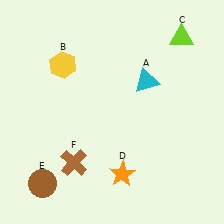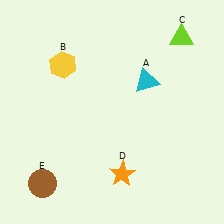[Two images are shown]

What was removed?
The brown cross (F) was removed in Image 2.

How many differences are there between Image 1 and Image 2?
There is 1 difference between the two images.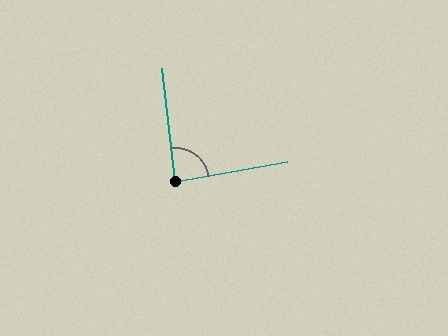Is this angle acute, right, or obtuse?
It is approximately a right angle.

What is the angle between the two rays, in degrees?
Approximately 86 degrees.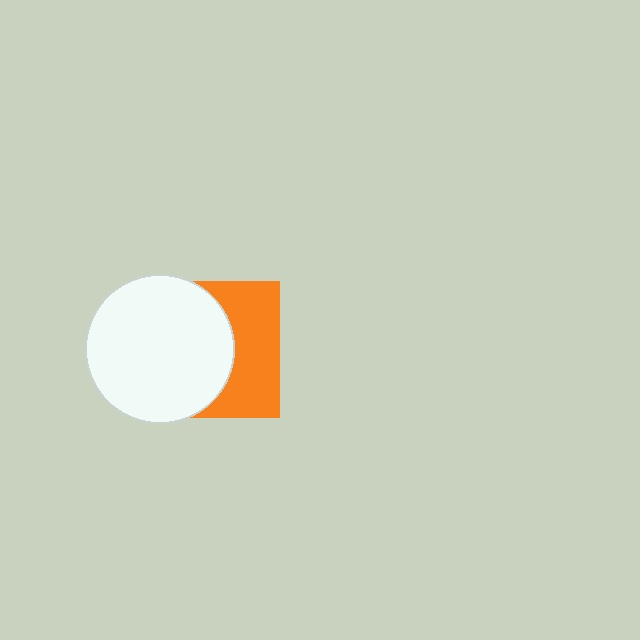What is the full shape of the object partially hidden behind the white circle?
The partially hidden object is an orange square.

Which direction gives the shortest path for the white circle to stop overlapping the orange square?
Moving left gives the shortest separation.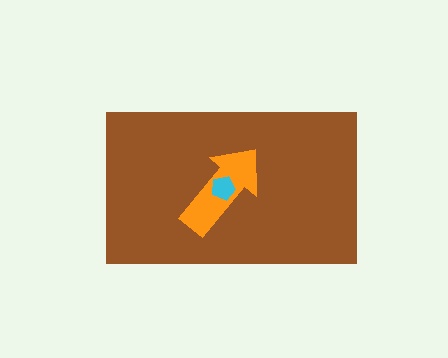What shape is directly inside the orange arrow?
The cyan pentagon.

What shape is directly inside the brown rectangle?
The orange arrow.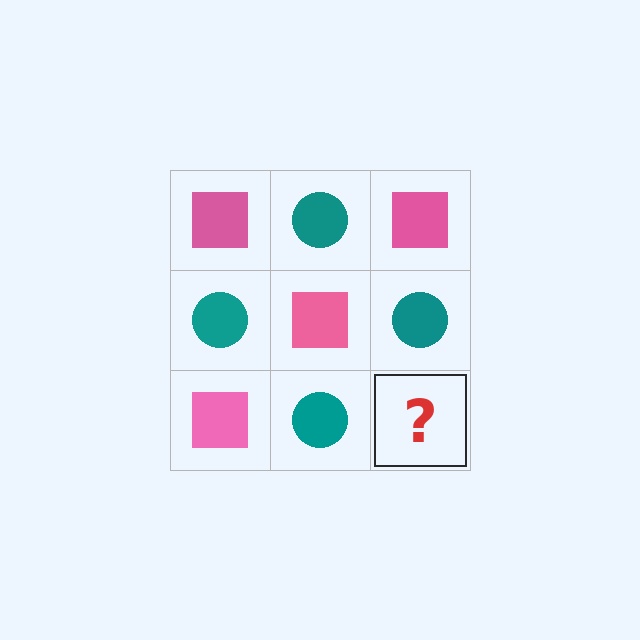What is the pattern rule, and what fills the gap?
The rule is that it alternates pink square and teal circle in a checkerboard pattern. The gap should be filled with a pink square.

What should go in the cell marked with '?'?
The missing cell should contain a pink square.